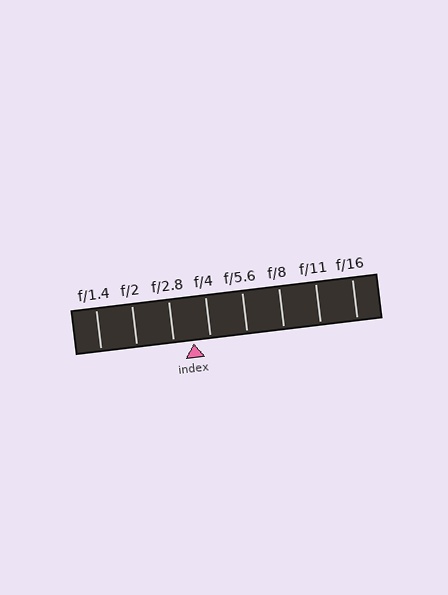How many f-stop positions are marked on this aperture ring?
There are 8 f-stop positions marked.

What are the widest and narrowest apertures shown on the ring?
The widest aperture shown is f/1.4 and the narrowest is f/16.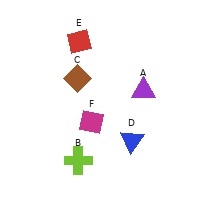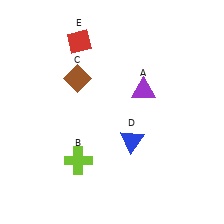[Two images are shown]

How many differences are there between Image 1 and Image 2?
There is 1 difference between the two images.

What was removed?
The magenta diamond (F) was removed in Image 2.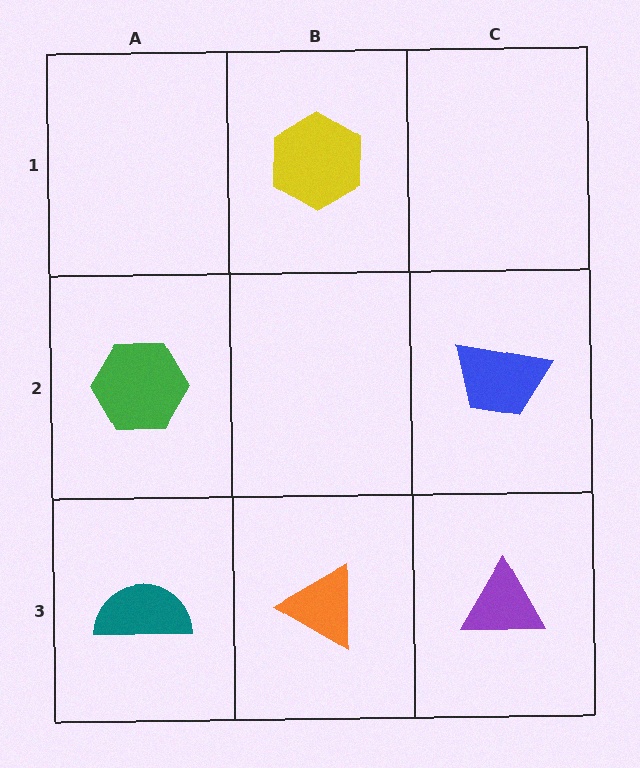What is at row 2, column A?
A green hexagon.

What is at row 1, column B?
A yellow hexagon.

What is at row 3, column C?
A purple triangle.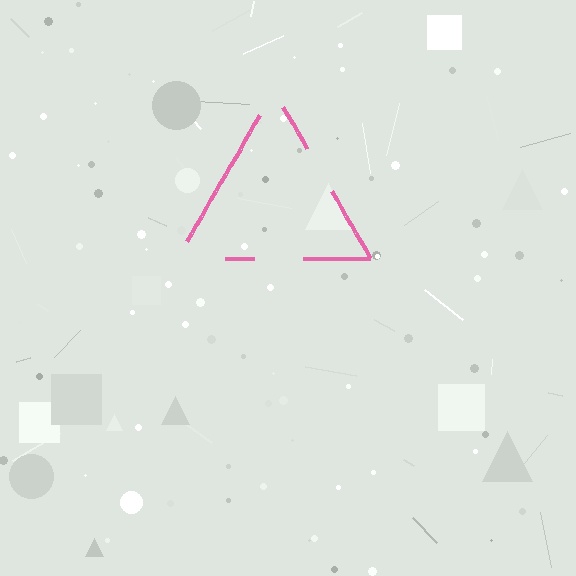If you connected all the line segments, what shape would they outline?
They would outline a triangle.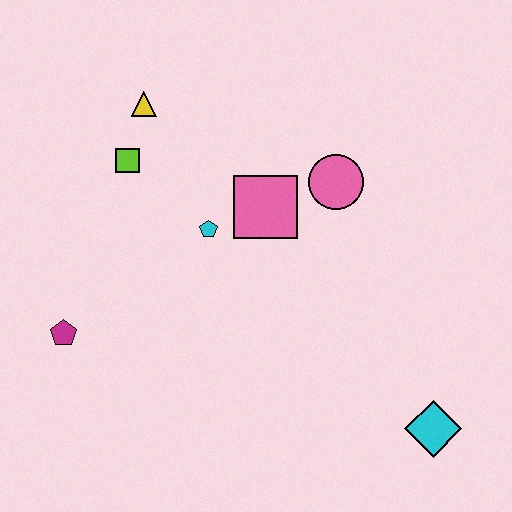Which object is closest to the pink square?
The cyan pentagon is closest to the pink square.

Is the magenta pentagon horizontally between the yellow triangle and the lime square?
No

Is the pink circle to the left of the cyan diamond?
Yes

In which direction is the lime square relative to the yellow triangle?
The lime square is below the yellow triangle.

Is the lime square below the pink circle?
No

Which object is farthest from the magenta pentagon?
The cyan diamond is farthest from the magenta pentagon.